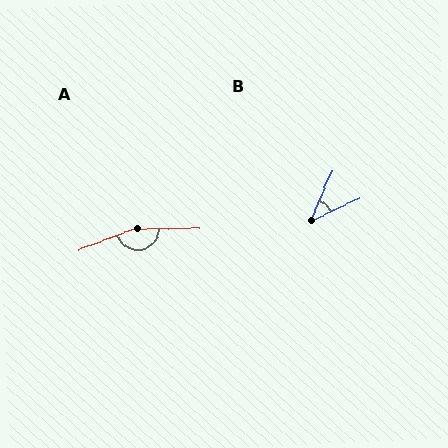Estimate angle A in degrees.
Approximately 159 degrees.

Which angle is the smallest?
B, at approximately 42 degrees.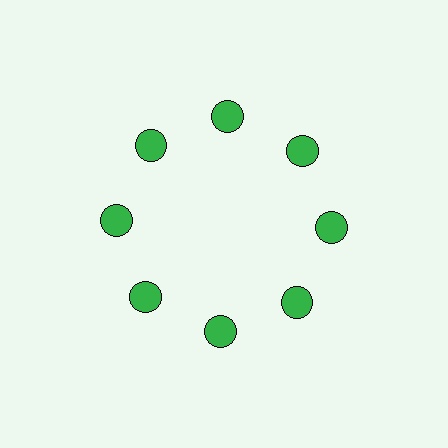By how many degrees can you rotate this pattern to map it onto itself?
The pattern maps onto itself every 45 degrees of rotation.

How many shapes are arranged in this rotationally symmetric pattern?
There are 8 shapes, arranged in 8 groups of 1.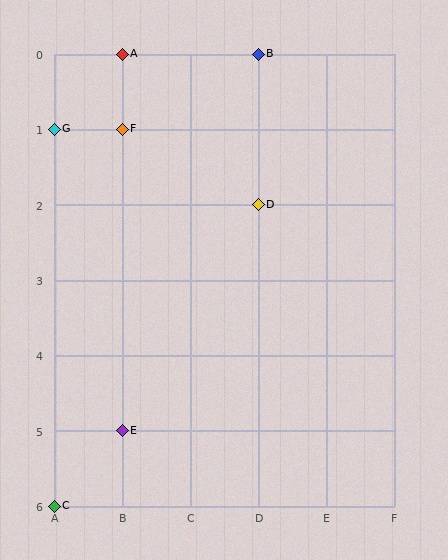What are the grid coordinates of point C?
Point C is at grid coordinates (A, 6).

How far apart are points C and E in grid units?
Points C and E are 1 column and 1 row apart (about 1.4 grid units diagonally).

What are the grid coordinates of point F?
Point F is at grid coordinates (B, 1).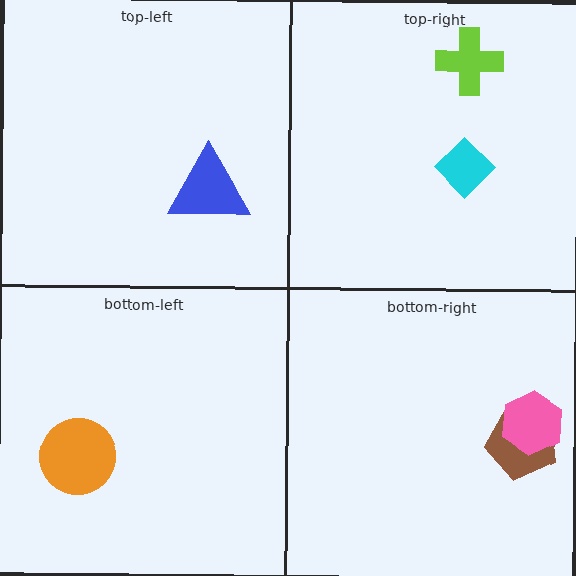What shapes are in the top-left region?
The blue triangle.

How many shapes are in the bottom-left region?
1.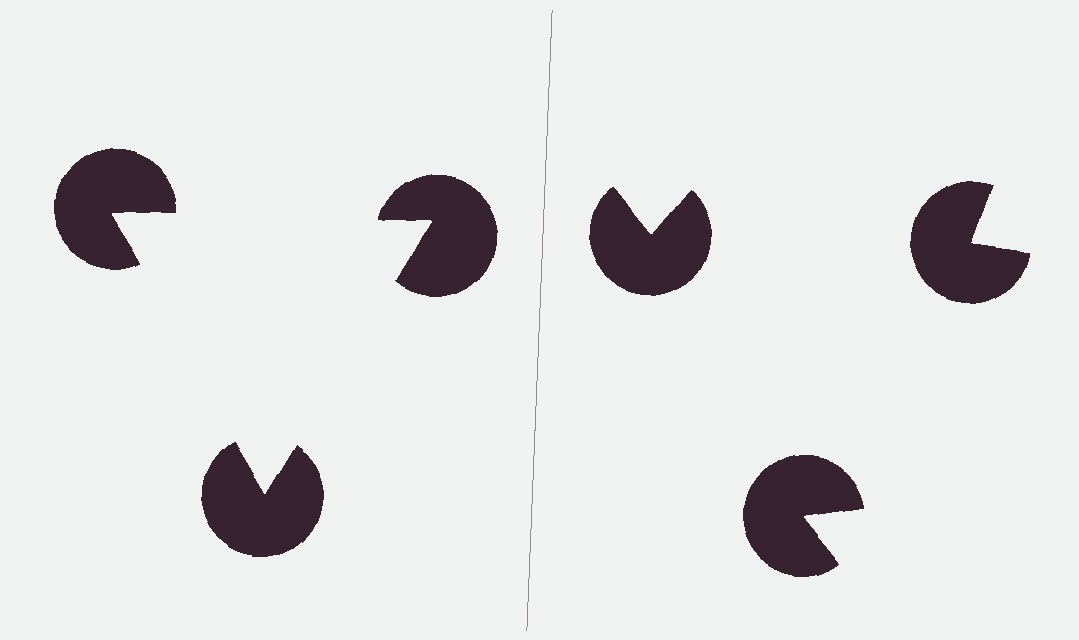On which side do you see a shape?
An illusory triangle appears on the left side. On the right side the wedge cuts are rotated, so no coherent shape forms.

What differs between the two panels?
The pac-man discs are positioned identically on both sides; only the wedge orientations differ. On the left they align to a triangle; on the right they are misaligned.